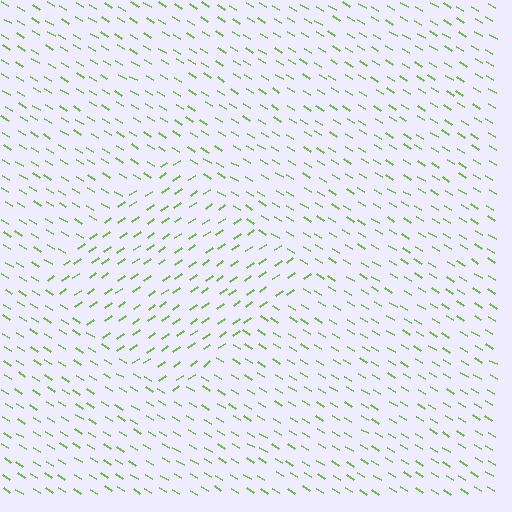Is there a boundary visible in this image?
Yes, there is a texture boundary formed by a change in line orientation.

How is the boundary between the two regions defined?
The boundary is defined purely by a change in line orientation (approximately 67 degrees difference). All lines are the same color and thickness.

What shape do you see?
I see a diamond.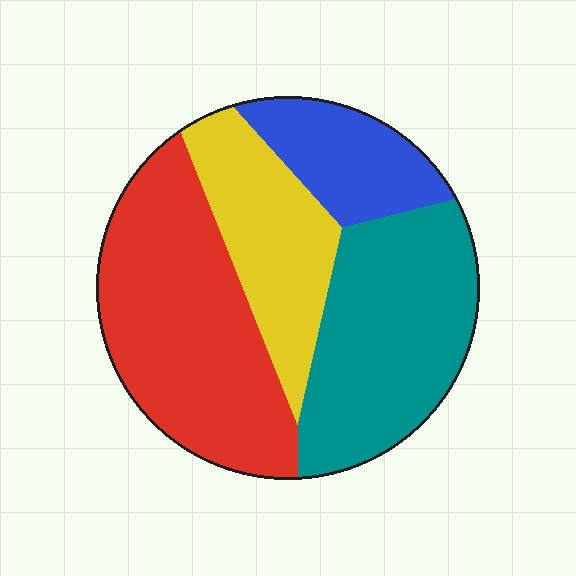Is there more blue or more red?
Red.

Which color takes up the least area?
Blue, at roughly 15%.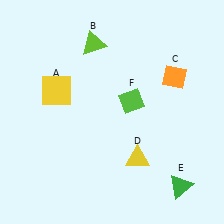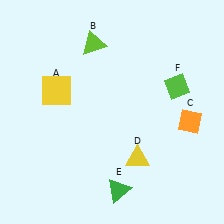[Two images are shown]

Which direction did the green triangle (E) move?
The green triangle (E) moved left.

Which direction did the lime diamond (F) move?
The lime diamond (F) moved right.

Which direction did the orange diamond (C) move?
The orange diamond (C) moved down.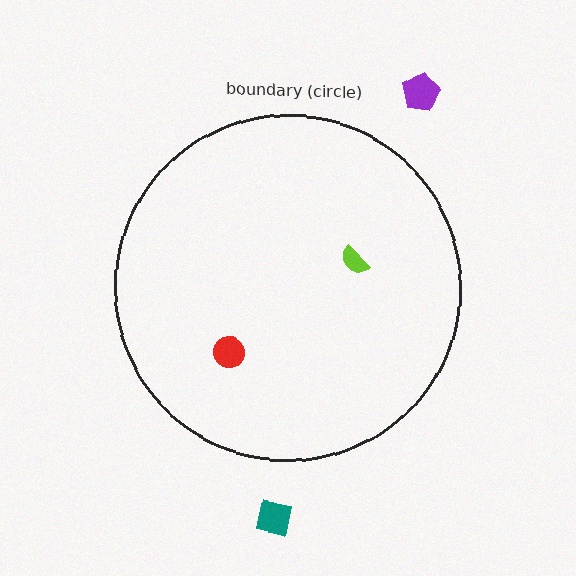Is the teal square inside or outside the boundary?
Outside.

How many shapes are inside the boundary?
2 inside, 2 outside.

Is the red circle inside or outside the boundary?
Inside.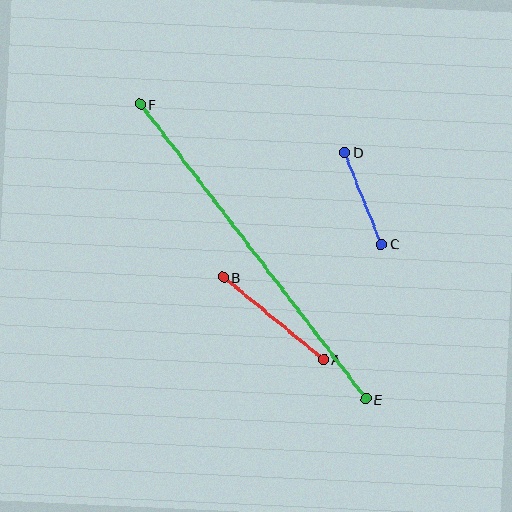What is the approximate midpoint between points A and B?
The midpoint is at approximately (274, 318) pixels.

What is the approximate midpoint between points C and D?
The midpoint is at approximately (363, 198) pixels.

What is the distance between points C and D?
The distance is approximately 99 pixels.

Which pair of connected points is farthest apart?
Points E and F are farthest apart.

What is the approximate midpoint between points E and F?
The midpoint is at approximately (253, 252) pixels.